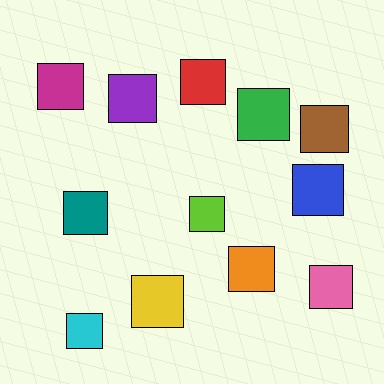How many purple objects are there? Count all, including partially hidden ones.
There is 1 purple object.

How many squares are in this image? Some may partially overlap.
There are 12 squares.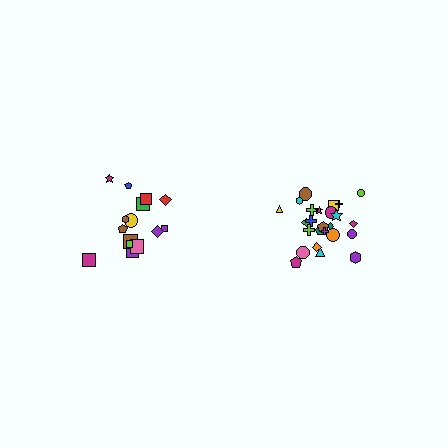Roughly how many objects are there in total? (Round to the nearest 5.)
Roughly 40 objects in total.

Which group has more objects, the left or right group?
The right group.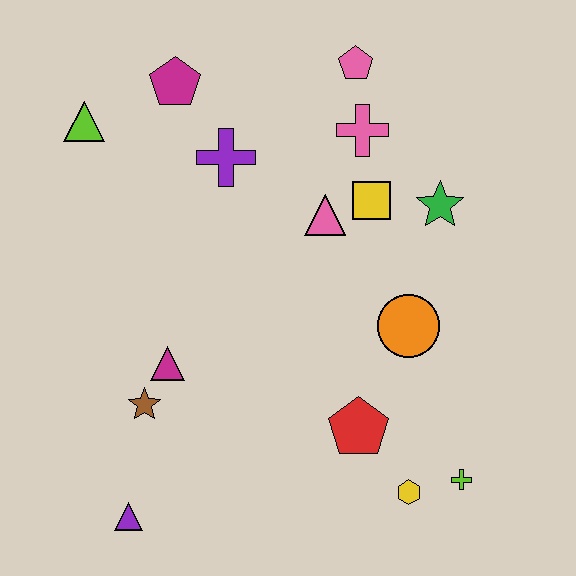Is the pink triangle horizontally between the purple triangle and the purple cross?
No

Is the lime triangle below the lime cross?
No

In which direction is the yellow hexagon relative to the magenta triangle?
The yellow hexagon is to the right of the magenta triangle.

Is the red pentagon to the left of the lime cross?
Yes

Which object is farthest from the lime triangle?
The lime cross is farthest from the lime triangle.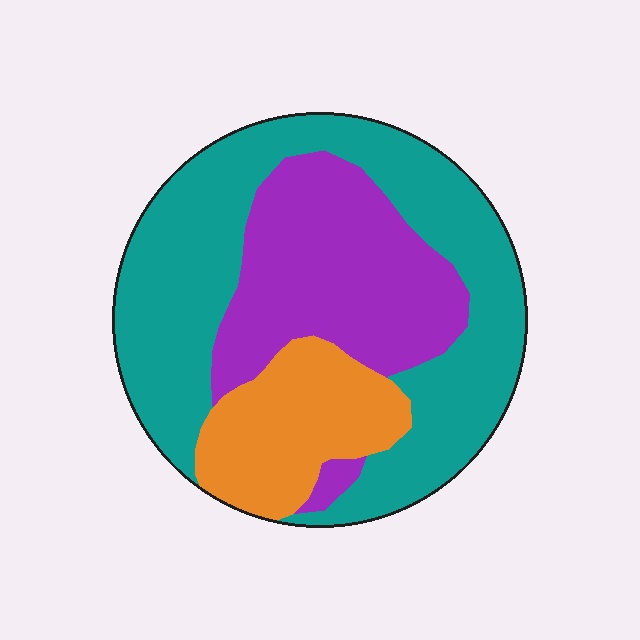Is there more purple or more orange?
Purple.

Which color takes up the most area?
Teal, at roughly 50%.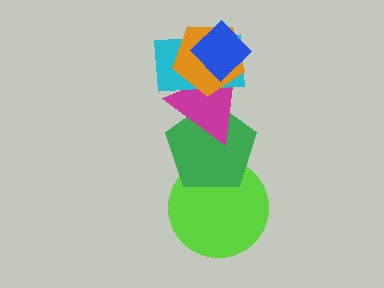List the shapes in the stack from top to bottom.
From top to bottom: the blue diamond, the orange pentagon, the cyan rectangle, the magenta triangle, the green pentagon, the lime circle.